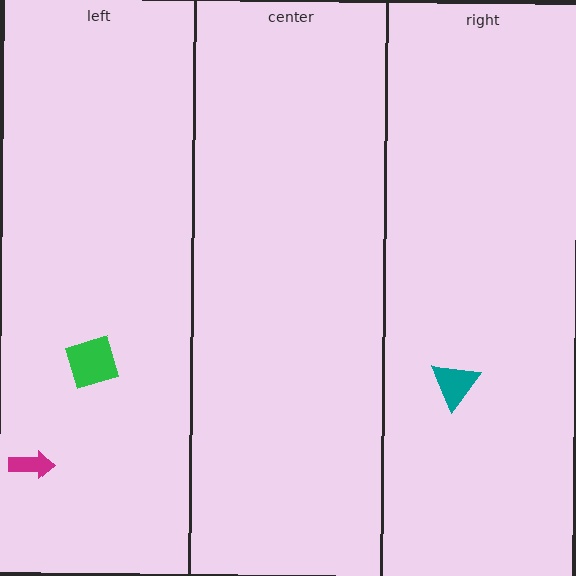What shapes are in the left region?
The magenta arrow, the green square.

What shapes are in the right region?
The teal triangle.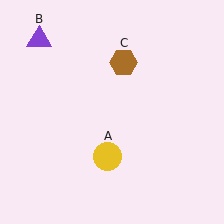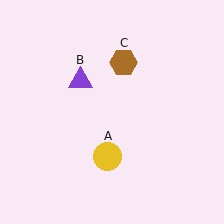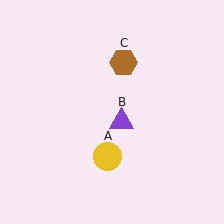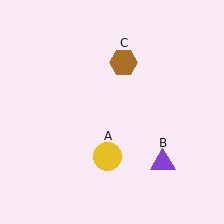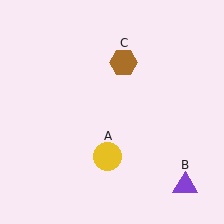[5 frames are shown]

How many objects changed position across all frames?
1 object changed position: purple triangle (object B).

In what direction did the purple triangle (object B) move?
The purple triangle (object B) moved down and to the right.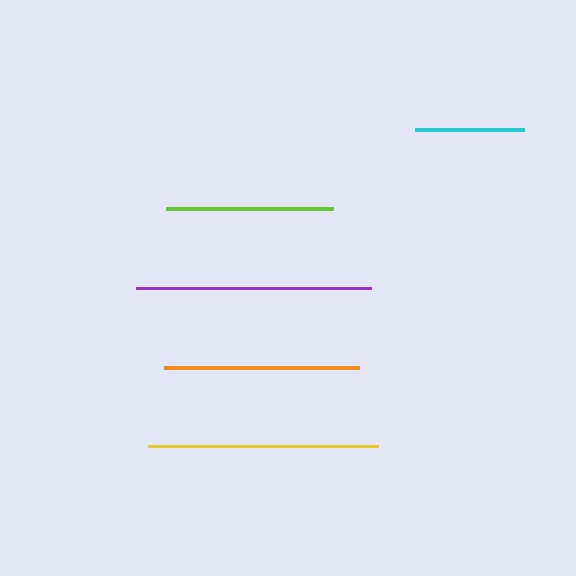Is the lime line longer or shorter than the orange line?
The orange line is longer than the lime line.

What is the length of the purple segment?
The purple segment is approximately 235 pixels long.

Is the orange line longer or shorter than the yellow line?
The yellow line is longer than the orange line.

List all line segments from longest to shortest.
From longest to shortest: purple, yellow, orange, lime, cyan.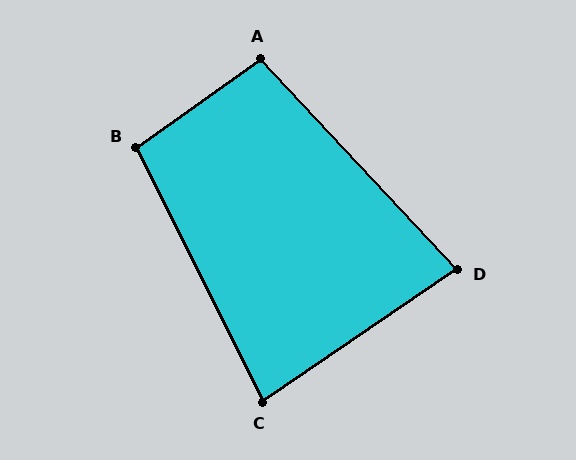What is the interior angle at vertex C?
Approximately 82 degrees (acute).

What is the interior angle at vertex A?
Approximately 98 degrees (obtuse).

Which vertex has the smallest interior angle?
D, at approximately 81 degrees.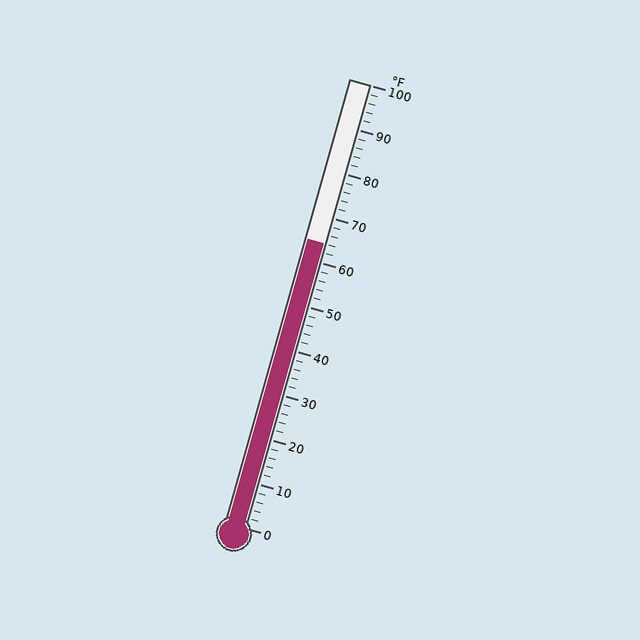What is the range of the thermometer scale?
The thermometer scale ranges from 0°F to 100°F.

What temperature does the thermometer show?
The thermometer shows approximately 64°F.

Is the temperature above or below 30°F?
The temperature is above 30°F.